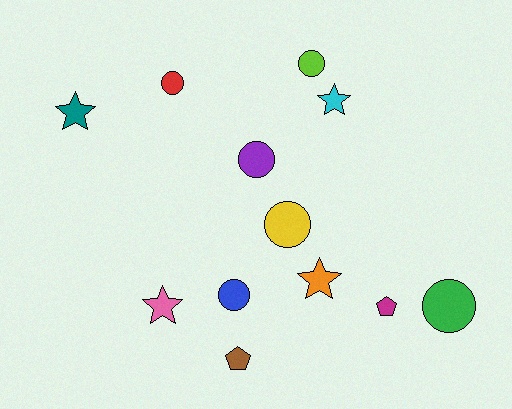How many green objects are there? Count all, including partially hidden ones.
There is 1 green object.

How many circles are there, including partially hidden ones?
There are 6 circles.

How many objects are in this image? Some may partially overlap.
There are 12 objects.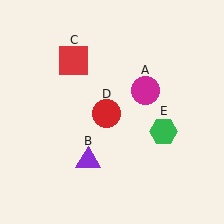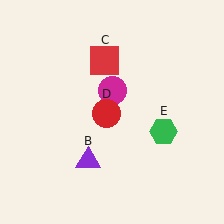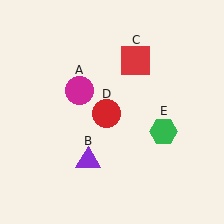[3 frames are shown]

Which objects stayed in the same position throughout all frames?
Purple triangle (object B) and red circle (object D) and green hexagon (object E) remained stationary.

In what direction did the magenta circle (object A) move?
The magenta circle (object A) moved left.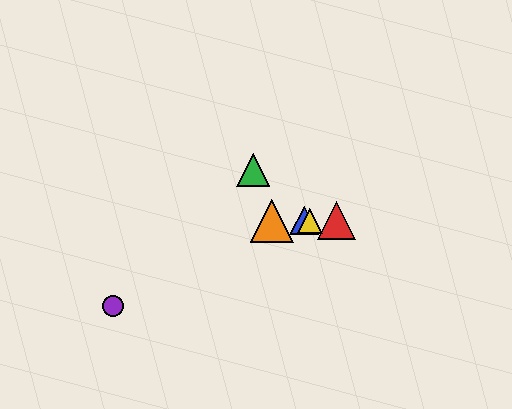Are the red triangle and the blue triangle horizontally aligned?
Yes, both are at y≈221.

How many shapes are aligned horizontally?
4 shapes (the red triangle, the blue triangle, the yellow triangle, the orange triangle) are aligned horizontally.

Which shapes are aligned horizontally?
The red triangle, the blue triangle, the yellow triangle, the orange triangle are aligned horizontally.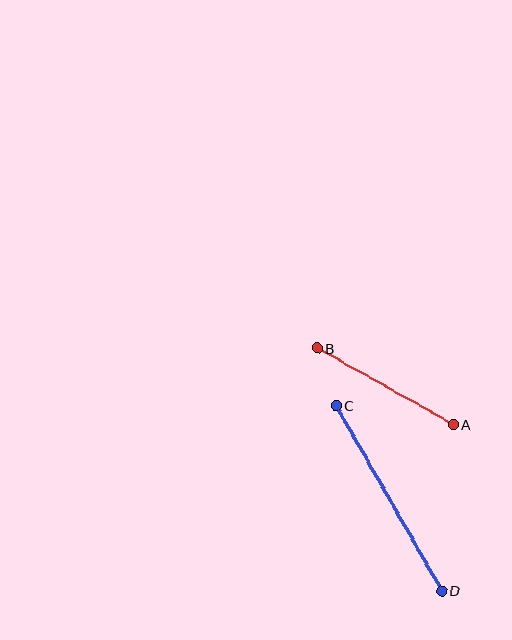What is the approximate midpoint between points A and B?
The midpoint is at approximately (385, 386) pixels.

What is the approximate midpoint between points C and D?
The midpoint is at approximately (389, 498) pixels.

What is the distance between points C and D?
The distance is approximately 213 pixels.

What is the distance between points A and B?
The distance is approximately 156 pixels.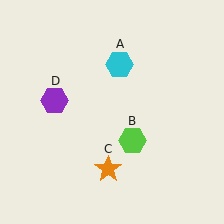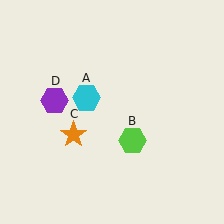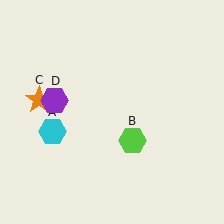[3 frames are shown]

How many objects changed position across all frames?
2 objects changed position: cyan hexagon (object A), orange star (object C).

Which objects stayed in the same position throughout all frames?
Lime hexagon (object B) and purple hexagon (object D) remained stationary.